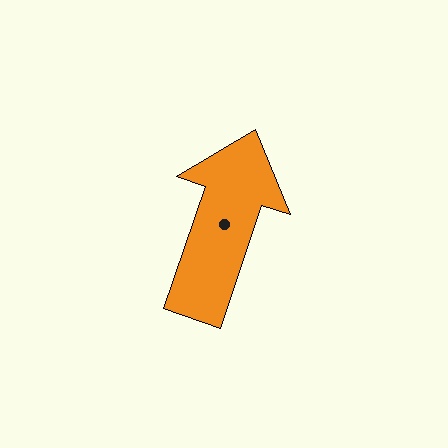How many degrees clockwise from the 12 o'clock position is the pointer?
Approximately 19 degrees.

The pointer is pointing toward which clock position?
Roughly 1 o'clock.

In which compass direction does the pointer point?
North.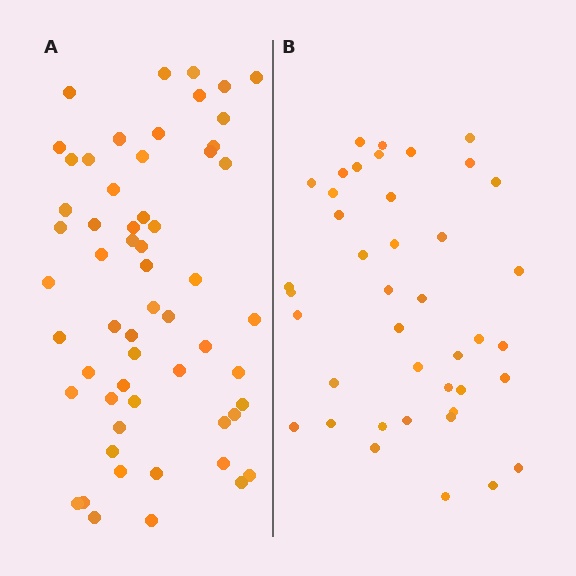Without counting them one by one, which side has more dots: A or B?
Region A (the left region) has more dots.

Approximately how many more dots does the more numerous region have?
Region A has approximately 15 more dots than region B.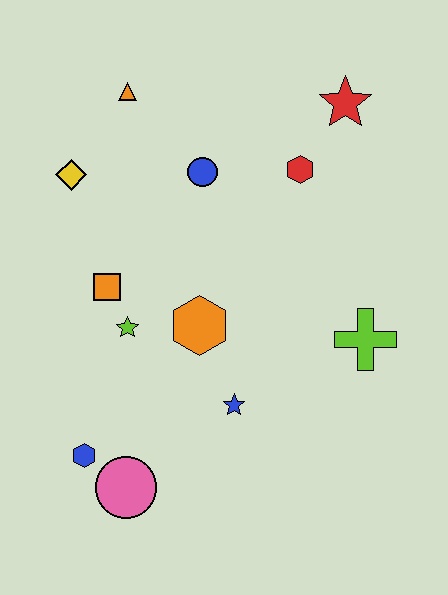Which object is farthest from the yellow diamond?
The lime cross is farthest from the yellow diamond.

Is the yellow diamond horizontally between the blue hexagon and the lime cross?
No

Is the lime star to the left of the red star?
Yes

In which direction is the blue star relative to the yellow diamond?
The blue star is below the yellow diamond.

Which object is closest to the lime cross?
The blue star is closest to the lime cross.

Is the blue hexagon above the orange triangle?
No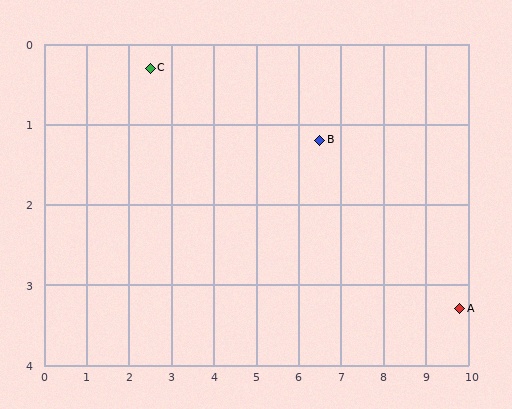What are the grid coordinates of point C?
Point C is at approximately (2.5, 0.3).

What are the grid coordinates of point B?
Point B is at approximately (6.5, 1.2).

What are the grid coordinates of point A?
Point A is at approximately (9.8, 3.3).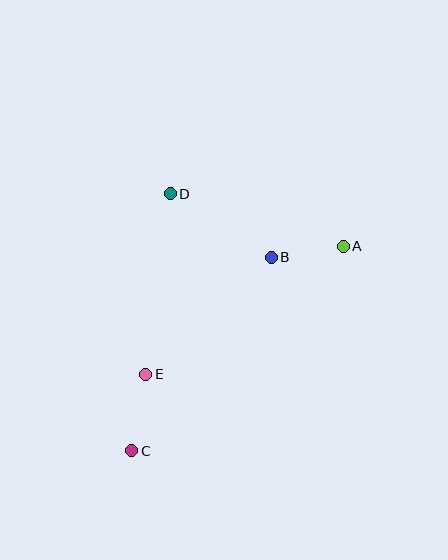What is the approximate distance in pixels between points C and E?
The distance between C and E is approximately 78 pixels.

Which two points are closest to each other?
Points A and B are closest to each other.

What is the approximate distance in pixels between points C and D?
The distance between C and D is approximately 260 pixels.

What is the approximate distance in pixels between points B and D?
The distance between B and D is approximately 119 pixels.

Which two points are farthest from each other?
Points A and C are farthest from each other.